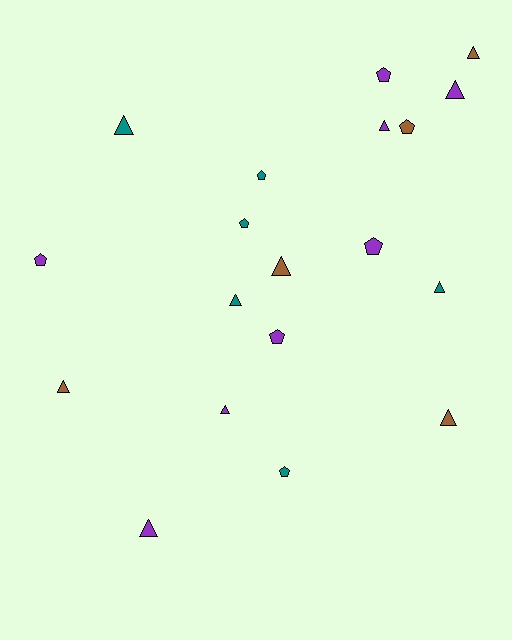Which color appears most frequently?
Purple, with 8 objects.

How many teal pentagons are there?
There are 3 teal pentagons.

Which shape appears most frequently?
Triangle, with 11 objects.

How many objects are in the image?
There are 19 objects.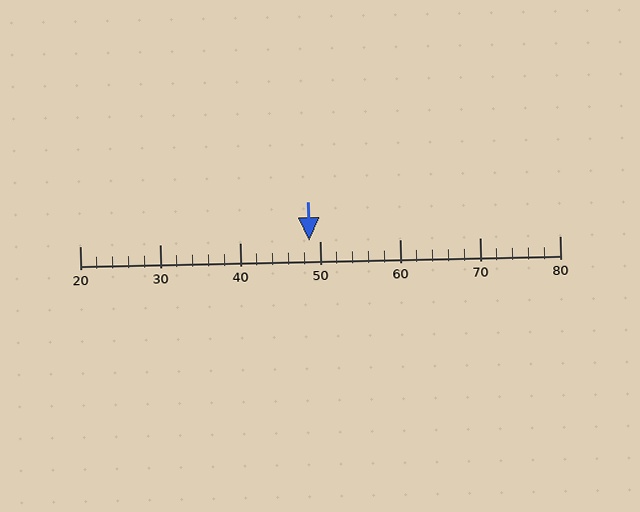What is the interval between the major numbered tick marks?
The major tick marks are spaced 10 units apart.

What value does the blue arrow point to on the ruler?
The blue arrow points to approximately 49.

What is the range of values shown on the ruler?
The ruler shows values from 20 to 80.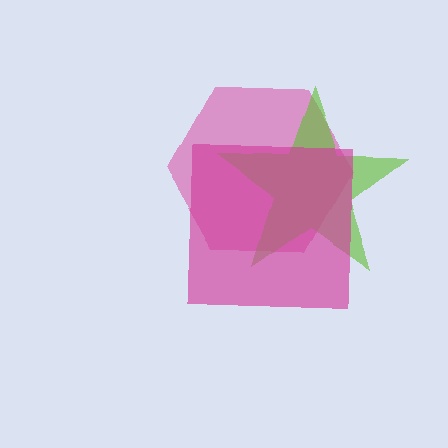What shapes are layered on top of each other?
The layered shapes are: a pink hexagon, a lime star, a magenta square.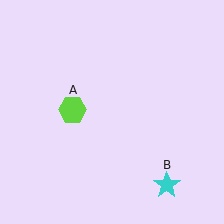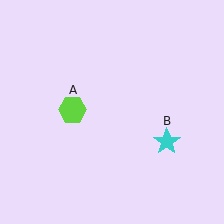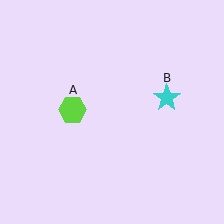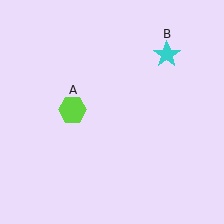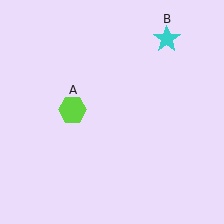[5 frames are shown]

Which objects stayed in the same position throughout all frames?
Lime hexagon (object A) remained stationary.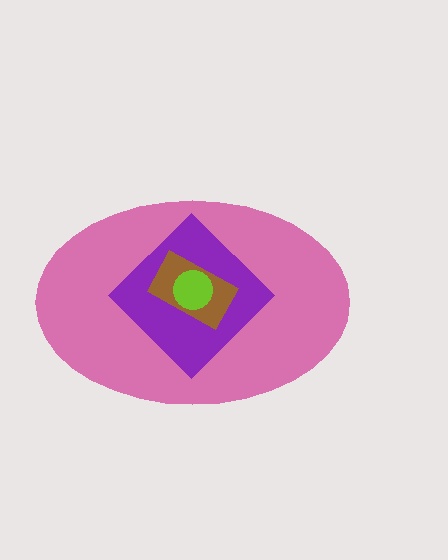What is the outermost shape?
The pink ellipse.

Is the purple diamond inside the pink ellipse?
Yes.